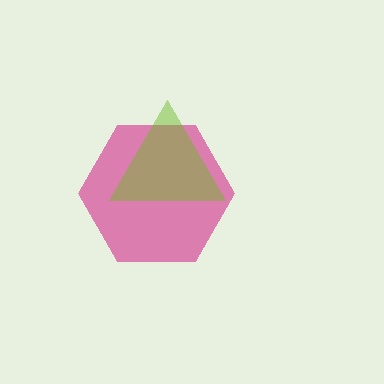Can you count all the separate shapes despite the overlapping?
Yes, there are 2 separate shapes.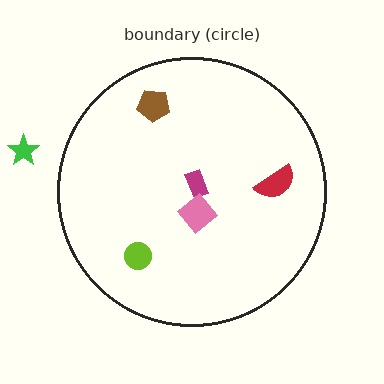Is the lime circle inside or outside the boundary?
Inside.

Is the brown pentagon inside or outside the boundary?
Inside.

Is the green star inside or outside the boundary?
Outside.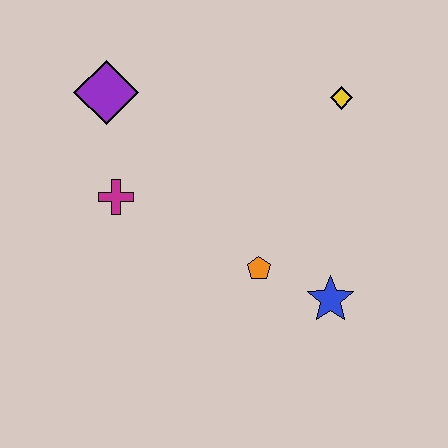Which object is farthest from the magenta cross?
The yellow diamond is farthest from the magenta cross.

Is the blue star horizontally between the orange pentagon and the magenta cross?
No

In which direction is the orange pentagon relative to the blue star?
The orange pentagon is to the left of the blue star.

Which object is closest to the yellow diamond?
The orange pentagon is closest to the yellow diamond.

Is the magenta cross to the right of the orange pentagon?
No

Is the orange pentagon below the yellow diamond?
Yes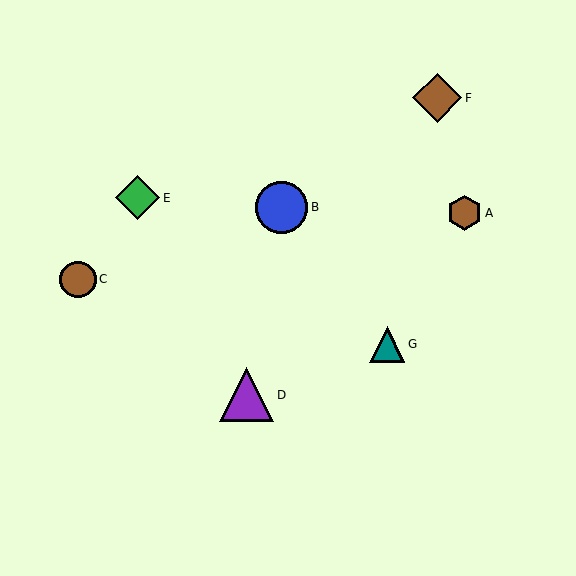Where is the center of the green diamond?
The center of the green diamond is at (138, 198).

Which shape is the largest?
The purple triangle (labeled D) is the largest.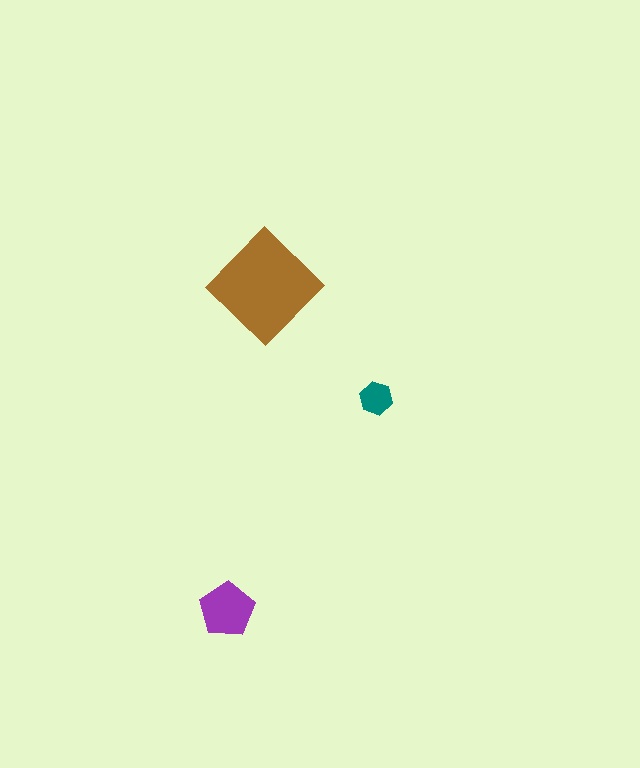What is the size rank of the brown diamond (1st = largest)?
1st.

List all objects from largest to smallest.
The brown diamond, the purple pentagon, the teal hexagon.